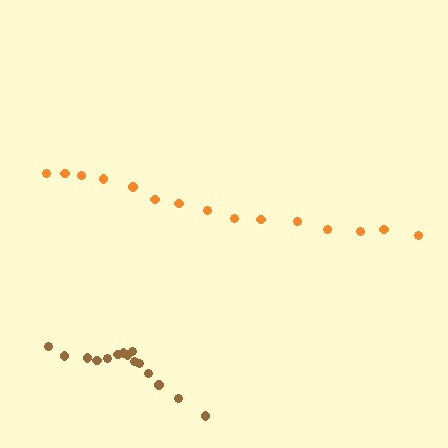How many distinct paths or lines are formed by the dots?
There are 2 distinct paths.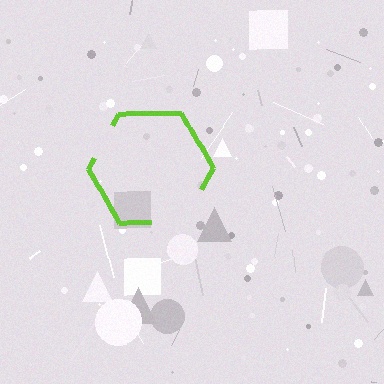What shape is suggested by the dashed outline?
The dashed outline suggests a hexagon.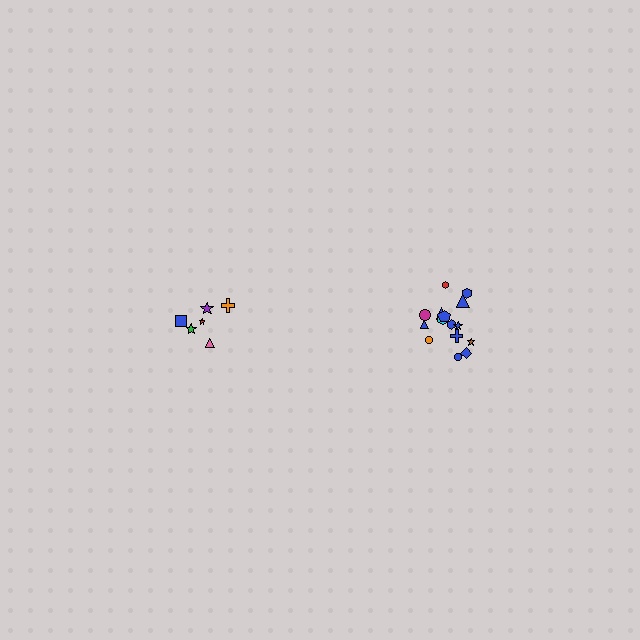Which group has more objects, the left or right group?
The right group.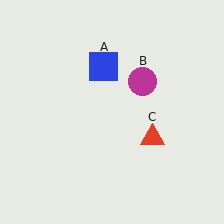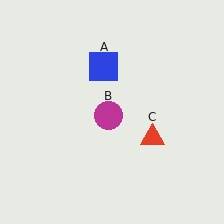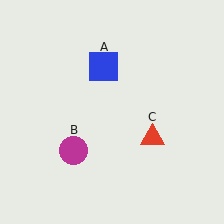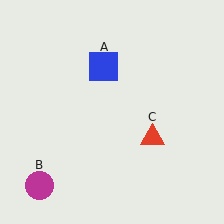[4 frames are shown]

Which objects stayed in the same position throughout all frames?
Blue square (object A) and red triangle (object C) remained stationary.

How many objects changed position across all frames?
1 object changed position: magenta circle (object B).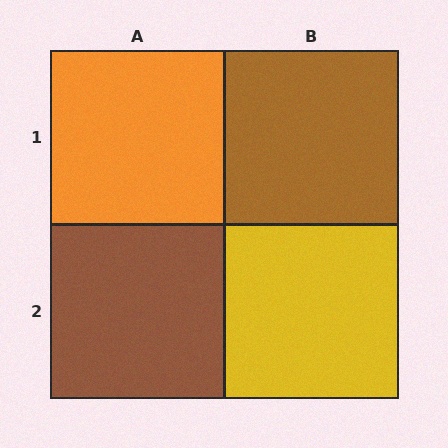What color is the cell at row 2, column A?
Brown.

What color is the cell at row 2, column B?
Yellow.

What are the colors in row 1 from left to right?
Orange, brown.